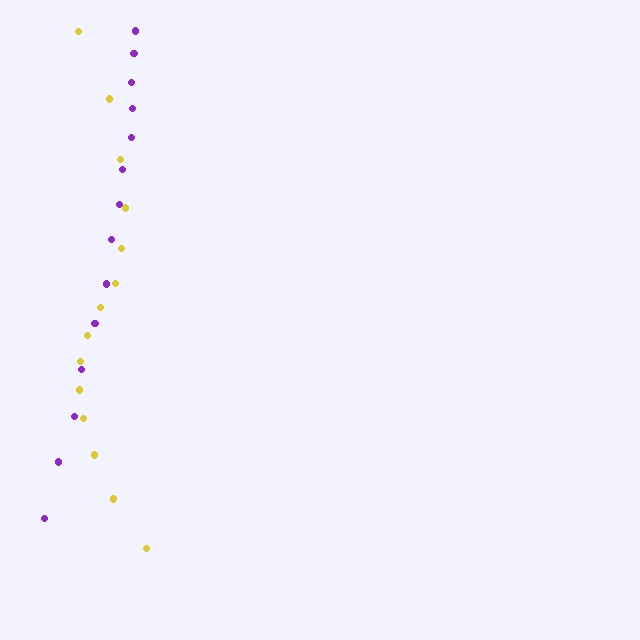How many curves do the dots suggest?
There are 2 distinct paths.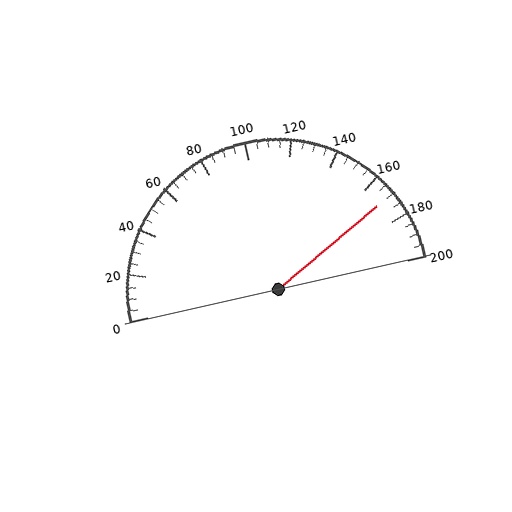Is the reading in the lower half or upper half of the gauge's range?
The reading is in the upper half of the range (0 to 200).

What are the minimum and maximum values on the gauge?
The gauge ranges from 0 to 200.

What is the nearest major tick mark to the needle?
The nearest major tick mark is 160.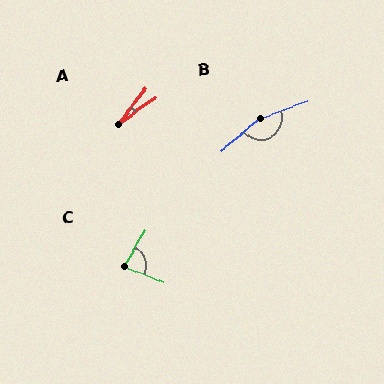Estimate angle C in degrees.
Approximately 82 degrees.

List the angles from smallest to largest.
A (17°), C (82°), B (160°).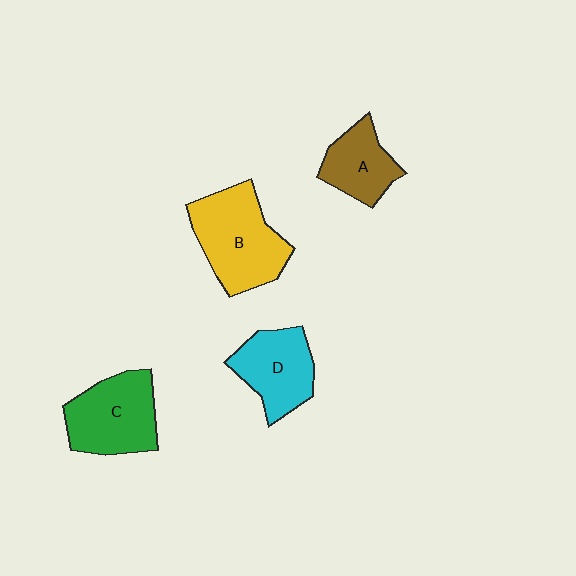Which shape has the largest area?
Shape B (yellow).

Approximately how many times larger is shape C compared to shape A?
Approximately 1.5 times.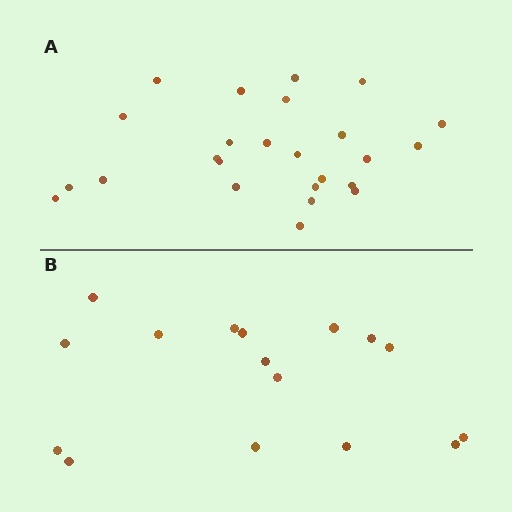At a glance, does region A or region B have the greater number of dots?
Region A (the top region) has more dots.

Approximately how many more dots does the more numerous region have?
Region A has roughly 8 or so more dots than region B.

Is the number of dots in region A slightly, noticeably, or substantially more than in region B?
Region A has substantially more. The ratio is roughly 1.6 to 1.